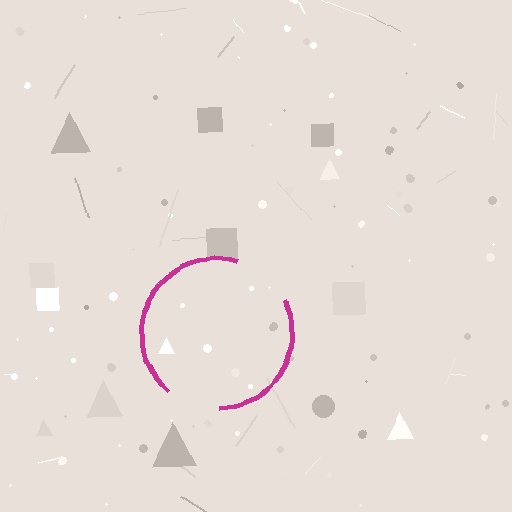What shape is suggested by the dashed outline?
The dashed outline suggests a circle.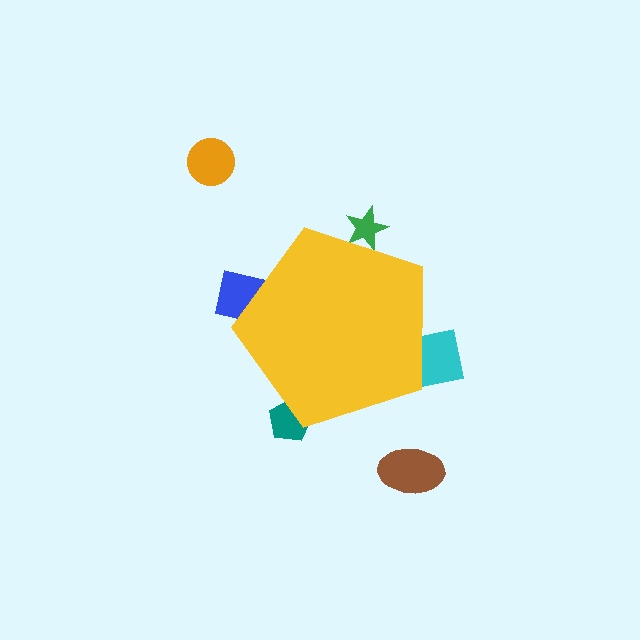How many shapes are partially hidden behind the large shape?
4 shapes are partially hidden.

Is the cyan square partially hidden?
Yes, the cyan square is partially hidden behind the yellow pentagon.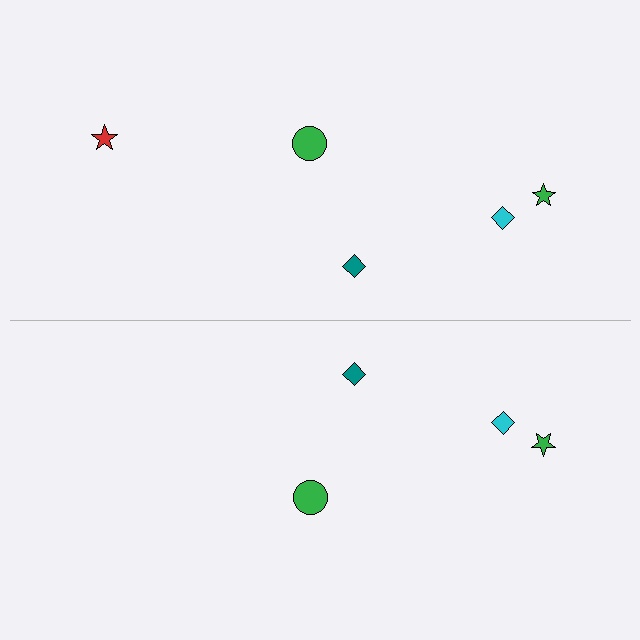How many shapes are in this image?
There are 9 shapes in this image.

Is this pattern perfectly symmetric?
No, the pattern is not perfectly symmetric. A red star is missing from the bottom side.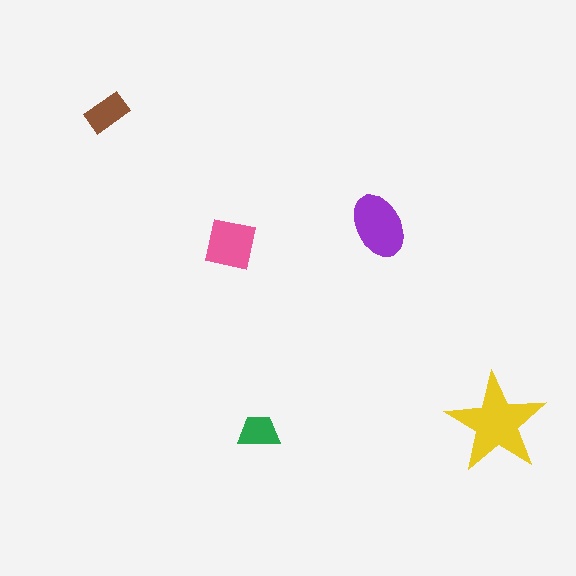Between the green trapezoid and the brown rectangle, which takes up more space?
The brown rectangle.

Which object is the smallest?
The green trapezoid.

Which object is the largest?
The yellow star.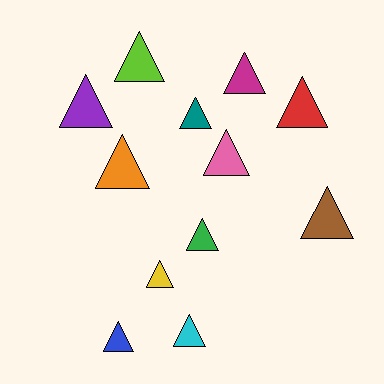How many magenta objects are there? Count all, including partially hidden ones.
There is 1 magenta object.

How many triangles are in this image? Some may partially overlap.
There are 12 triangles.